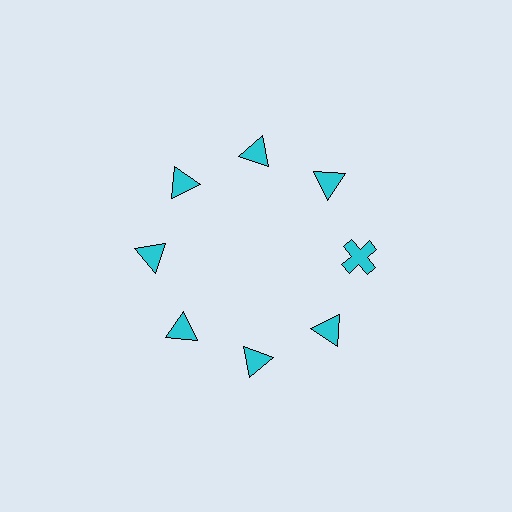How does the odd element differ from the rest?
It has a different shape: cross instead of triangle.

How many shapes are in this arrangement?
There are 8 shapes arranged in a ring pattern.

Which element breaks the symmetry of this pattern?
The cyan cross at roughly the 3 o'clock position breaks the symmetry. All other shapes are cyan triangles.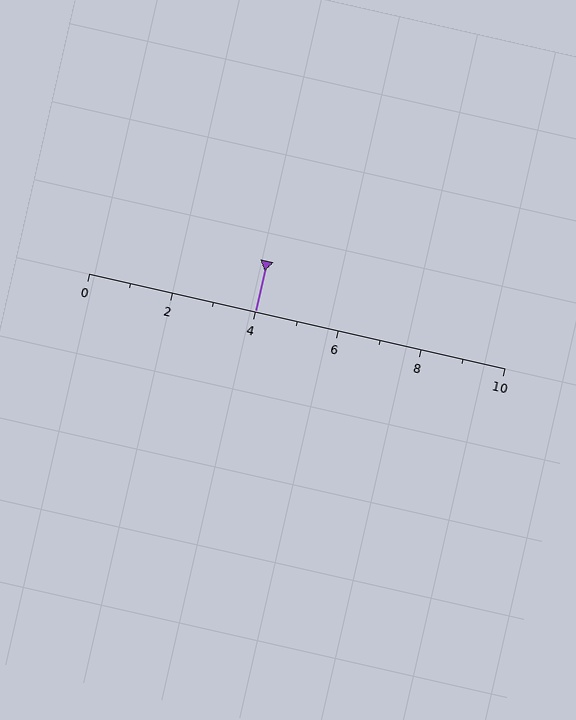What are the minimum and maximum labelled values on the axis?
The axis runs from 0 to 10.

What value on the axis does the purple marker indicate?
The marker indicates approximately 4.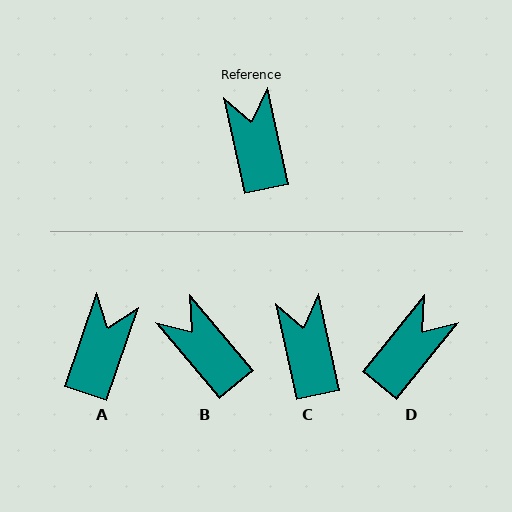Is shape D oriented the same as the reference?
No, it is off by about 51 degrees.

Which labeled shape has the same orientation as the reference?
C.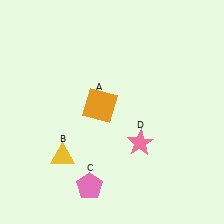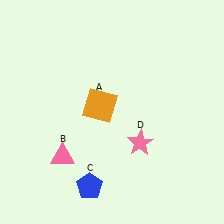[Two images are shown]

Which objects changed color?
B changed from yellow to pink. C changed from pink to blue.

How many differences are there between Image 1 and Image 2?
There are 2 differences between the two images.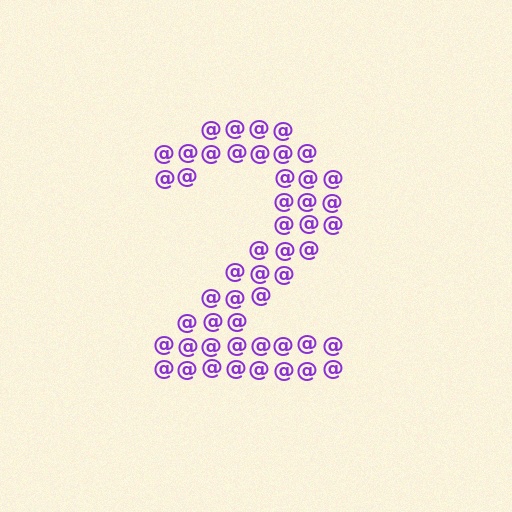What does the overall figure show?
The overall figure shows the digit 2.